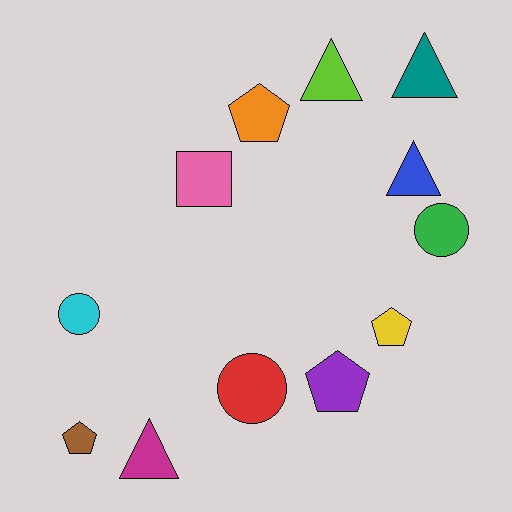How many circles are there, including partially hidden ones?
There are 3 circles.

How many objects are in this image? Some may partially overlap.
There are 12 objects.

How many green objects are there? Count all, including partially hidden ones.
There is 1 green object.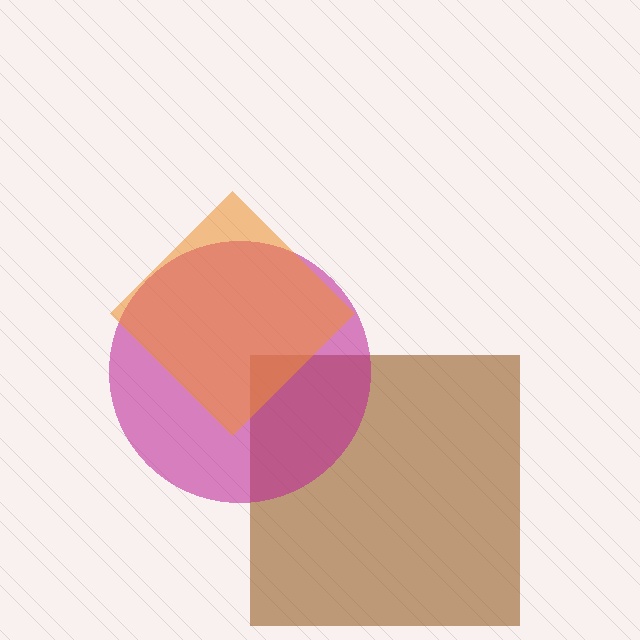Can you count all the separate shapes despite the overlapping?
Yes, there are 3 separate shapes.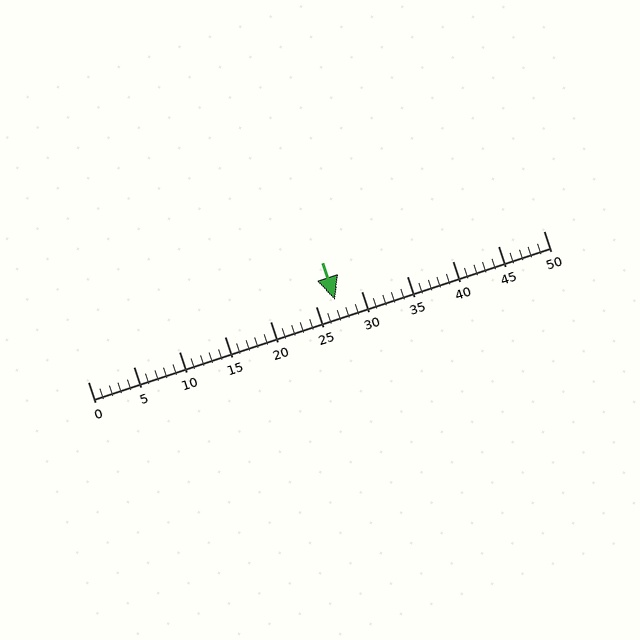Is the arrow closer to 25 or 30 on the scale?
The arrow is closer to 25.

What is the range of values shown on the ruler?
The ruler shows values from 0 to 50.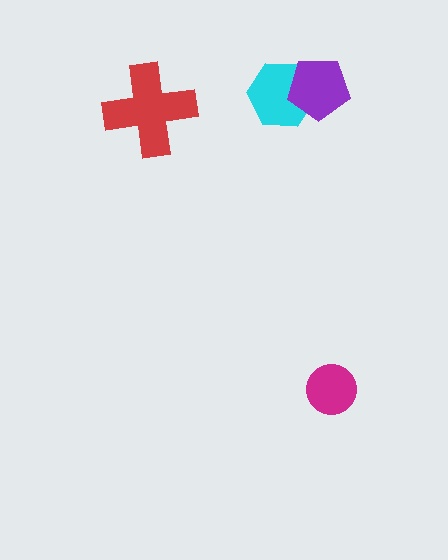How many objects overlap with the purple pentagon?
1 object overlaps with the purple pentagon.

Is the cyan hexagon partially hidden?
Yes, it is partially covered by another shape.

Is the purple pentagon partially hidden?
No, no other shape covers it.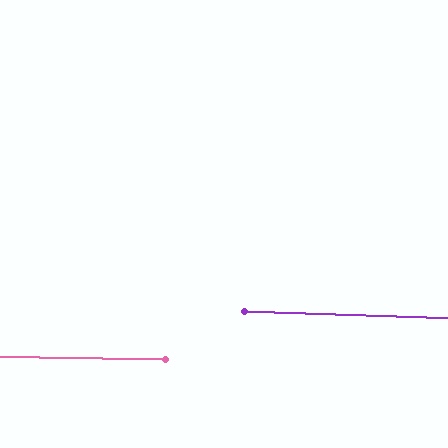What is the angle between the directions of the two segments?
Approximately 1 degree.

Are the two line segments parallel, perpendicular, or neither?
Parallel — their directions differ by only 1.1°.